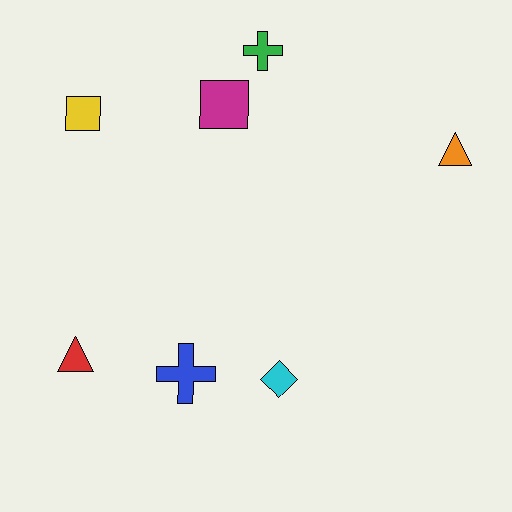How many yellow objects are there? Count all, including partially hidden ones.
There is 1 yellow object.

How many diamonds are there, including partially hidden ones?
There is 1 diamond.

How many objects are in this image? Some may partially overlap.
There are 7 objects.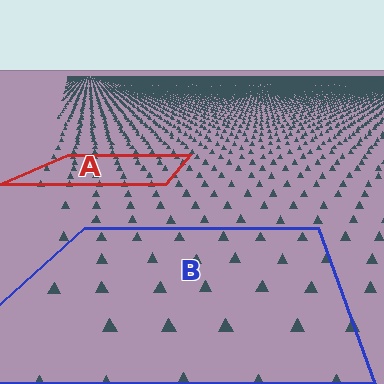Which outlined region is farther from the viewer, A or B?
Region A is farther from the viewer — the texture elements inside it appear smaller and more densely packed.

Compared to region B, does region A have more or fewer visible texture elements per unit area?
Region A has more texture elements per unit area — they are packed more densely because it is farther away.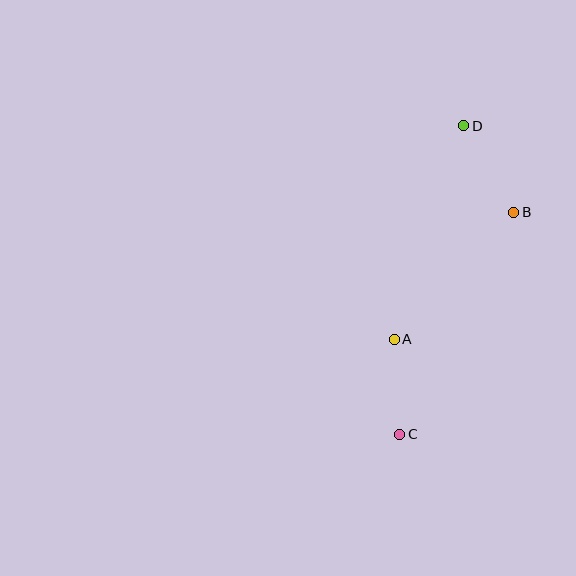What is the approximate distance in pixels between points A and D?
The distance between A and D is approximately 225 pixels.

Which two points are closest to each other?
Points A and C are closest to each other.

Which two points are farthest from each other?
Points C and D are farthest from each other.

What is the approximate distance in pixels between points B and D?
The distance between B and D is approximately 100 pixels.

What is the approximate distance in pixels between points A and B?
The distance between A and B is approximately 174 pixels.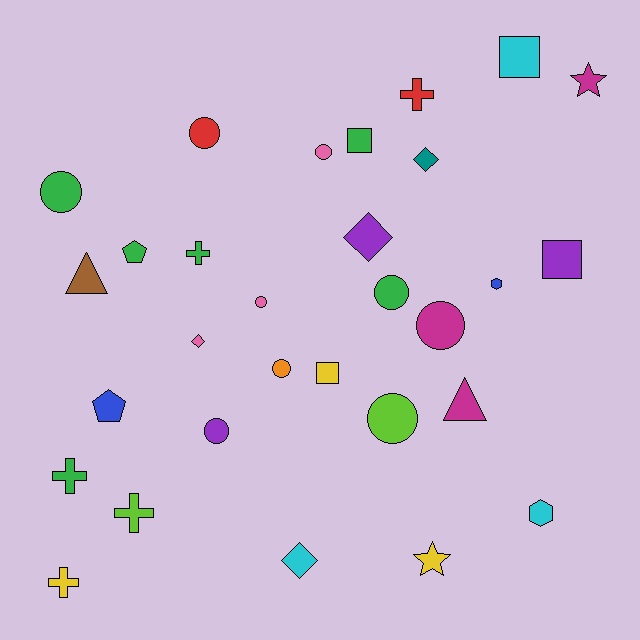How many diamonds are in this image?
There are 4 diamonds.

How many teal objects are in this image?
There is 1 teal object.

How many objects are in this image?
There are 30 objects.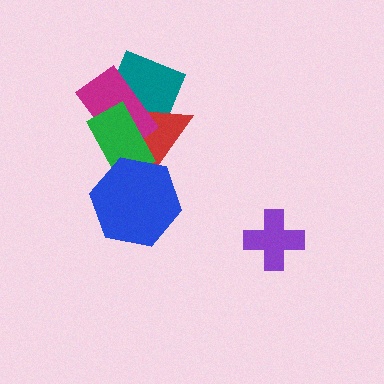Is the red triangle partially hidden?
Yes, it is partially covered by another shape.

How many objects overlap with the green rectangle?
4 objects overlap with the green rectangle.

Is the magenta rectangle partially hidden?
Yes, it is partially covered by another shape.